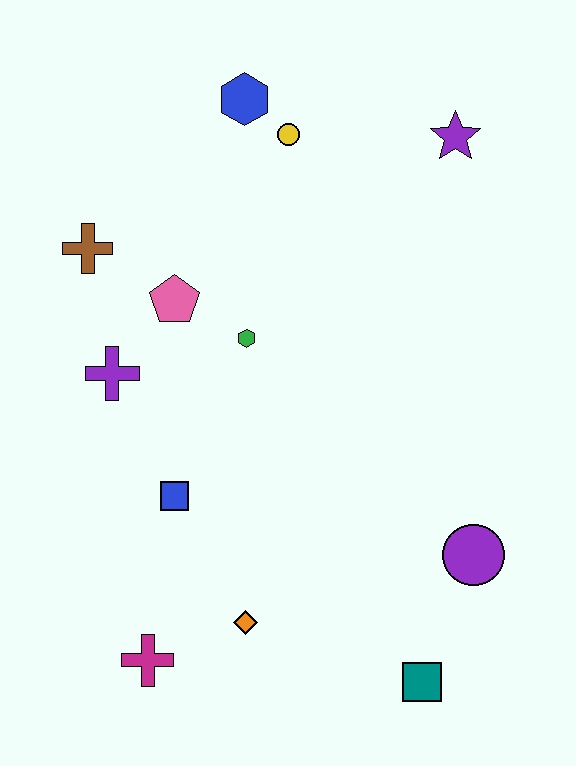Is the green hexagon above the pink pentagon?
No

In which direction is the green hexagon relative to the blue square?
The green hexagon is above the blue square.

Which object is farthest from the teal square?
The blue hexagon is farthest from the teal square.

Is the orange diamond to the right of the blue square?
Yes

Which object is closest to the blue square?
The purple cross is closest to the blue square.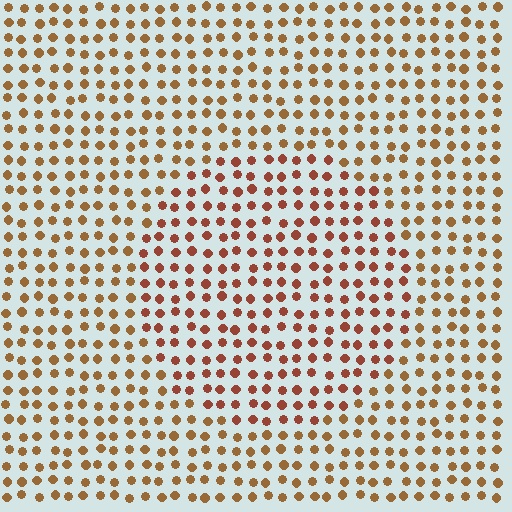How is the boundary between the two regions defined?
The boundary is defined purely by a slight shift in hue (about 24 degrees). Spacing, size, and orientation are identical on both sides.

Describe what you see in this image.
The image is filled with small brown elements in a uniform arrangement. A circle-shaped region is visible where the elements are tinted to a slightly different hue, forming a subtle color boundary.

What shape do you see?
I see a circle.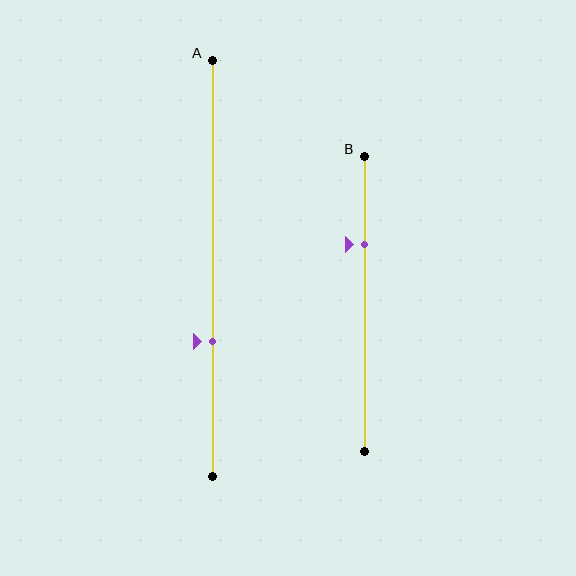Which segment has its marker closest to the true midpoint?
Segment A has its marker closest to the true midpoint.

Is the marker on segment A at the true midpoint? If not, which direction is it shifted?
No, the marker on segment A is shifted downward by about 18% of the segment length.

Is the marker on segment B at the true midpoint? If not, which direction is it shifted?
No, the marker on segment B is shifted upward by about 20% of the segment length.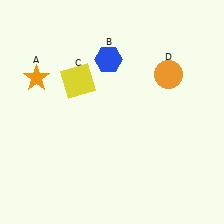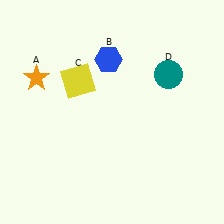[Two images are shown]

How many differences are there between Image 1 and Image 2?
There is 1 difference between the two images.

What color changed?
The circle (D) changed from orange in Image 1 to teal in Image 2.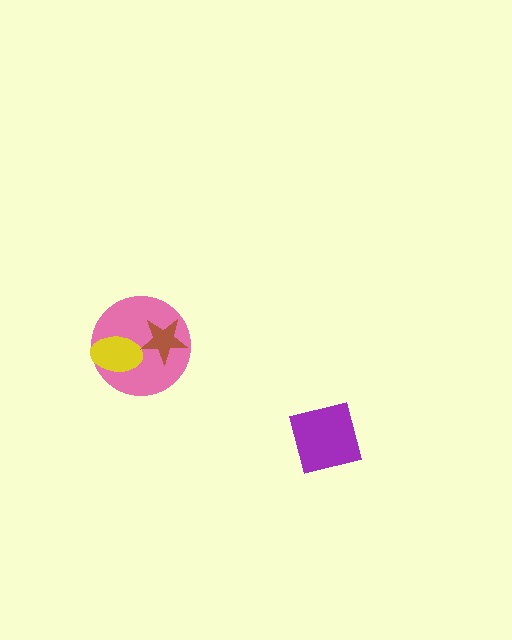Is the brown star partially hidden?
No, no other shape covers it.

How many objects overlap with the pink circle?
2 objects overlap with the pink circle.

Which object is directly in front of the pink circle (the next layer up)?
The yellow ellipse is directly in front of the pink circle.